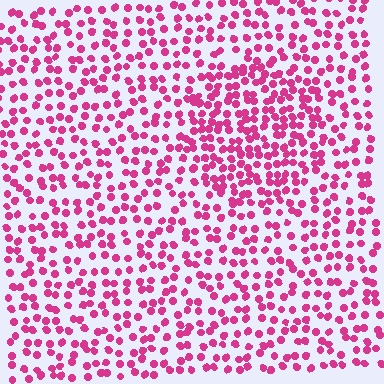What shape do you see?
I see a circle.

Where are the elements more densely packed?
The elements are more densely packed inside the circle boundary.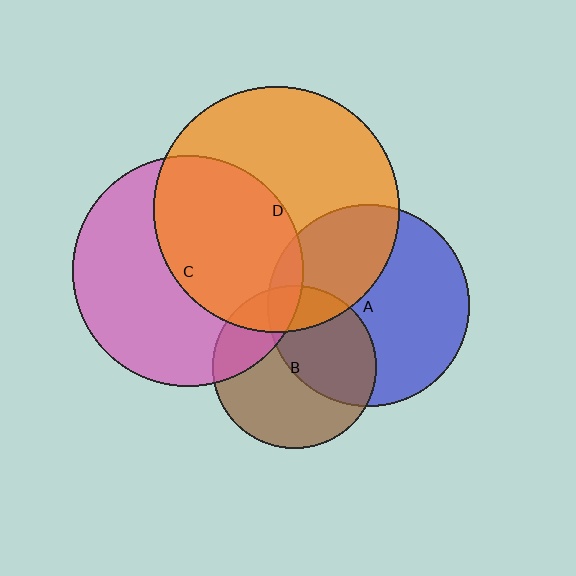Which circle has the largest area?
Circle D (orange).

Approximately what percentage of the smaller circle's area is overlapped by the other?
Approximately 35%.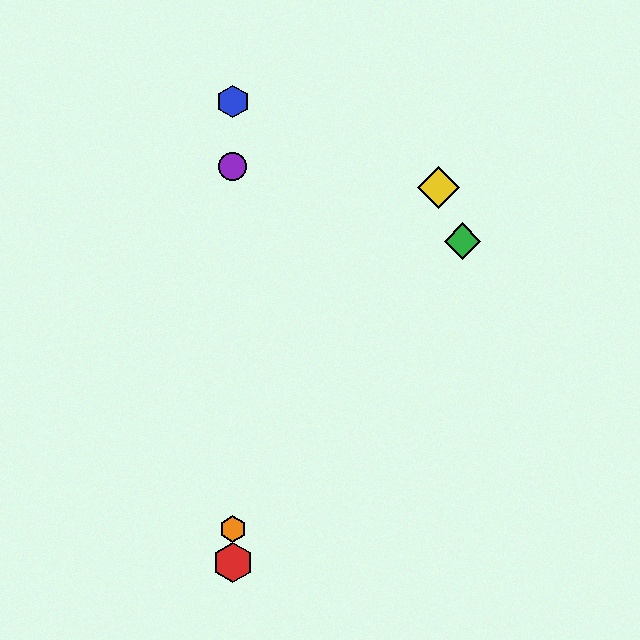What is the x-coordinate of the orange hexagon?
The orange hexagon is at x≈233.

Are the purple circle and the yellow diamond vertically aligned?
No, the purple circle is at x≈233 and the yellow diamond is at x≈439.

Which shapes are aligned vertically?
The red hexagon, the blue hexagon, the purple circle, the orange hexagon are aligned vertically.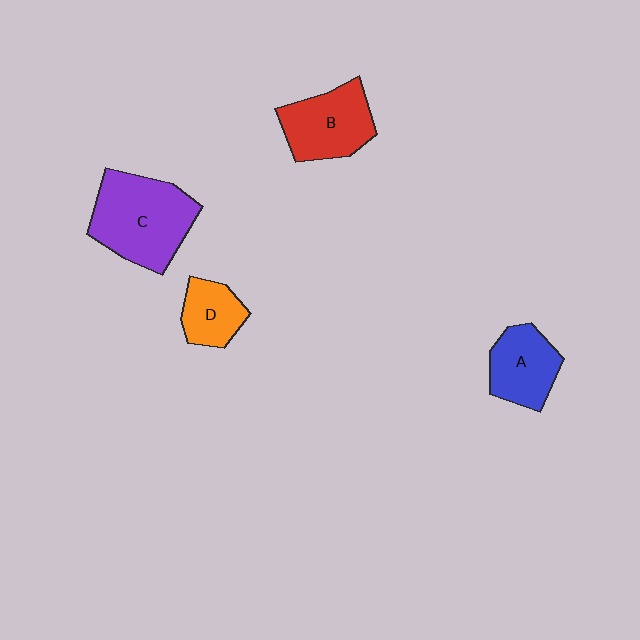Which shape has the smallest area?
Shape D (orange).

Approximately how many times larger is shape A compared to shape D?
Approximately 1.3 times.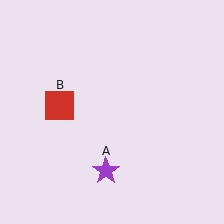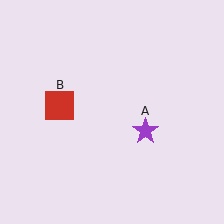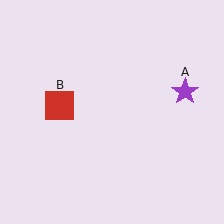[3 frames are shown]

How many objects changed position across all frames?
1 object changed position: purple star (object A).